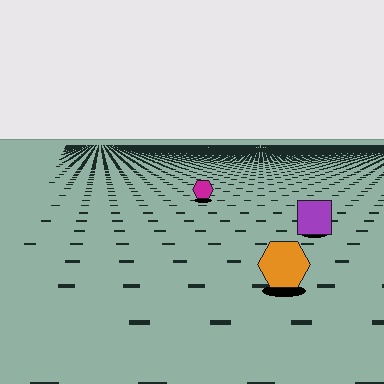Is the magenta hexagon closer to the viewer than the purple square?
No. The purple square is closer — you can tell from the texture gradient: the ground texture is coarser near it.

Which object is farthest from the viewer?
The magenta hexagon is farthest from the viewer. It appears smaller and the ground texture around it is denser.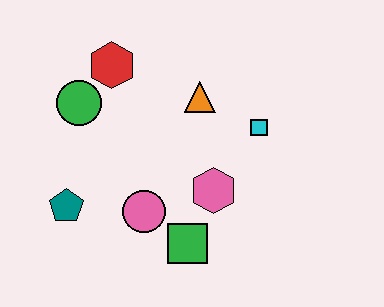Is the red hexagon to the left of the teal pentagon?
No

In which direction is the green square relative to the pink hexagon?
The green square is below the pink hexagon.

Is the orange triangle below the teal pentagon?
No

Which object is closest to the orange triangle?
The cyan square is closest to the orange triangle.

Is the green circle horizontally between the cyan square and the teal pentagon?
Yes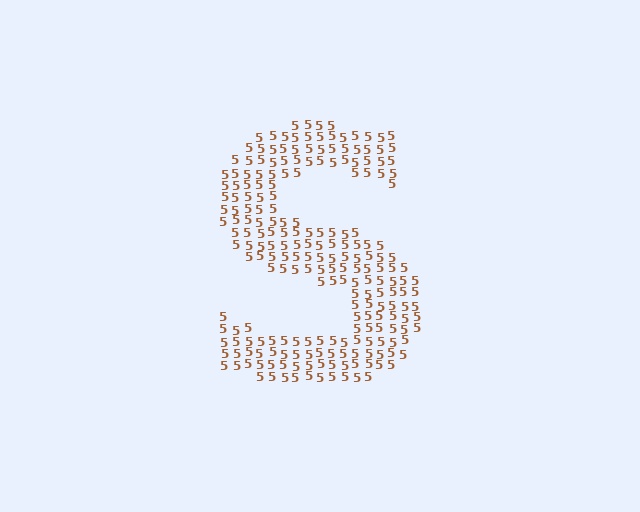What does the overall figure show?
The overall figure shows the letter S.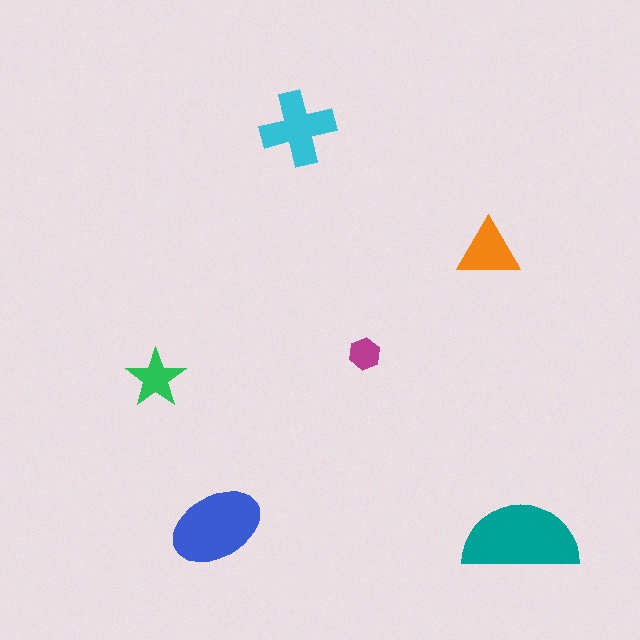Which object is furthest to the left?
The green star is leftmost.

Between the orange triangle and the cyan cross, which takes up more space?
The cyan cross.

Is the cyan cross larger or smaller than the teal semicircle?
Smaller.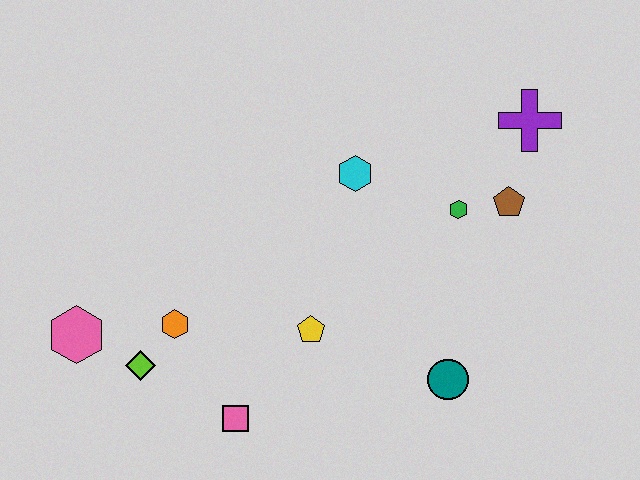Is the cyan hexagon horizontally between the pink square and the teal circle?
Yes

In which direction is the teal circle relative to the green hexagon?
The teal circle is below the green hexagon.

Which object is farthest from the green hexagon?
The pink hexagon is farthest from the green hexagon.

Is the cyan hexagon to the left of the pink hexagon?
No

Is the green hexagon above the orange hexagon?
Yes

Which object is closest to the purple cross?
The brown pentagon is closest to the purple cross.